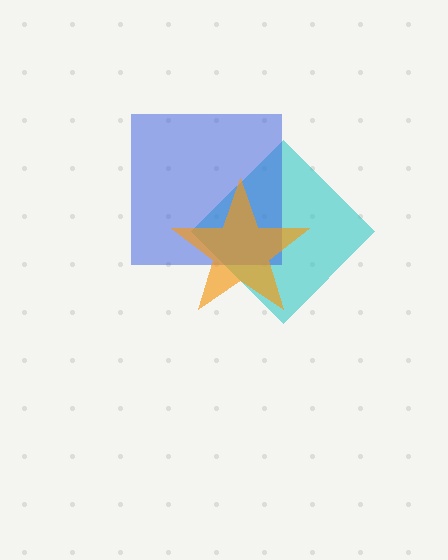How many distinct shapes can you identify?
There are 3 distinct shapes: a cyan diamond, a blue square, an orange star.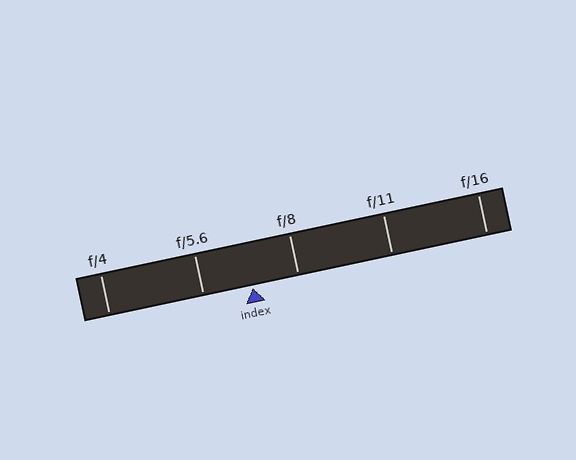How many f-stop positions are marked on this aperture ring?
There are 5 f-stop positions marked.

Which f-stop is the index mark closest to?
The index mark is closest to f/8.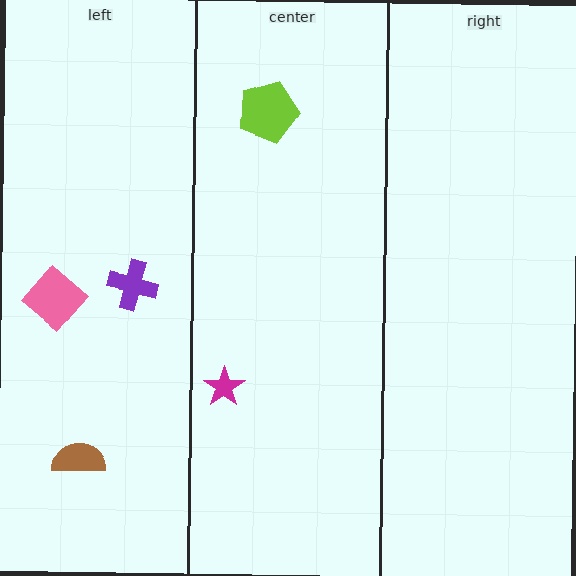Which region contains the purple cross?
The left region.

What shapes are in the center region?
The lime pentagon, the magenta star.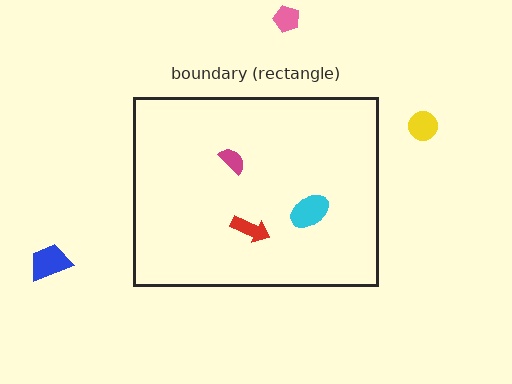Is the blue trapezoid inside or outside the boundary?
Outside.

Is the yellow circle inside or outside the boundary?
Outside.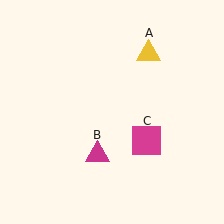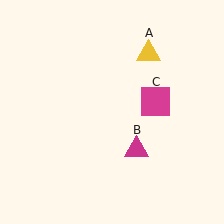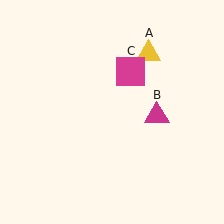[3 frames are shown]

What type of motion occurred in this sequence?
The magenta triangle (object B), magenta square (object C) rotated counterclockwise around the center of the scene.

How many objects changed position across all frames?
2 objects changed position: magenta triangle (object B), magenta square (object C).